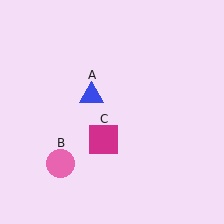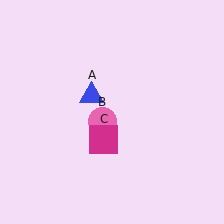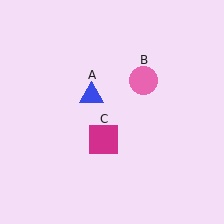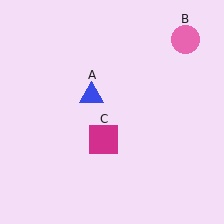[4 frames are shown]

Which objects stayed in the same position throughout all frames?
Blue triangle (object A) and magenta square (object C) remained stationary.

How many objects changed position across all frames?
1 object changed position: pink circle (object B).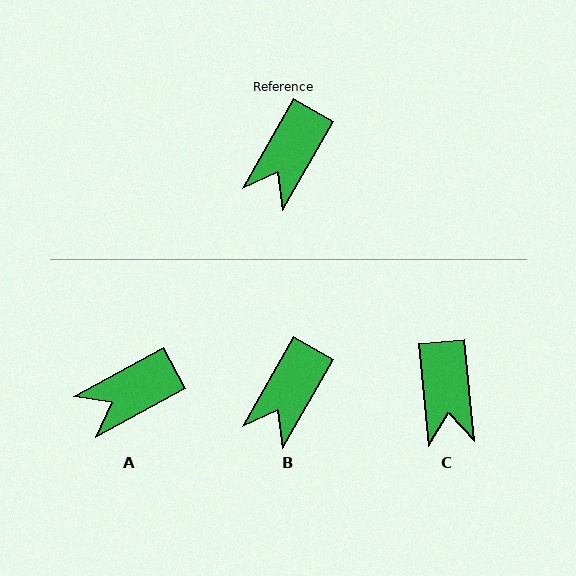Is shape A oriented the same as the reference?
No, it is off by about 32 degrees.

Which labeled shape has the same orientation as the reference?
B.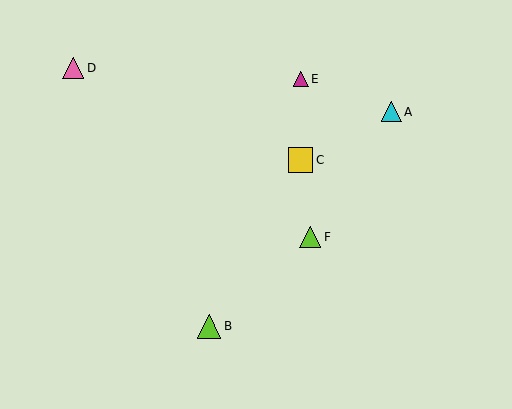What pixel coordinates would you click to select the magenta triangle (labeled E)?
Click at (301, 79) to select the magenta triangle E.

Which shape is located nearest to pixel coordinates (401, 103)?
The cyan triangle (labeled A) at (391, 112) is nearest to that location.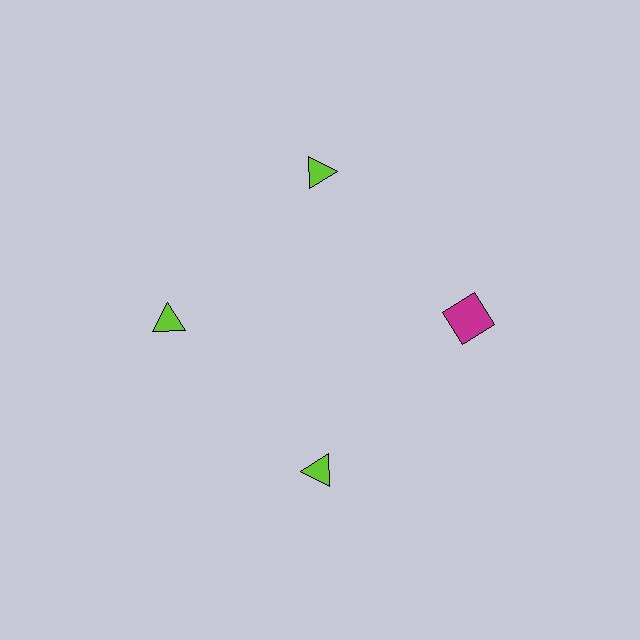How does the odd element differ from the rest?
It differs in both color (magenta instead of lime) and shape (square instead of triangle).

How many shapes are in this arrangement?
There are 4 shapes arranged in a ring pattern.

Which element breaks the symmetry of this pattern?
The magenta square at roughly the 3 o'clock position breaks the symmetry. All other shapes are lime triangles.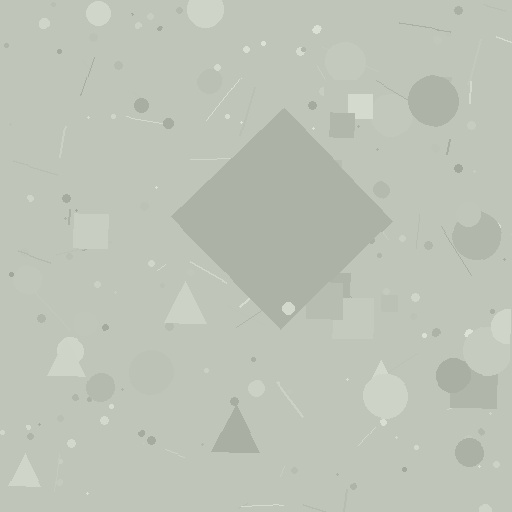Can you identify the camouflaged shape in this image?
The camouflaged shape is a diamond.